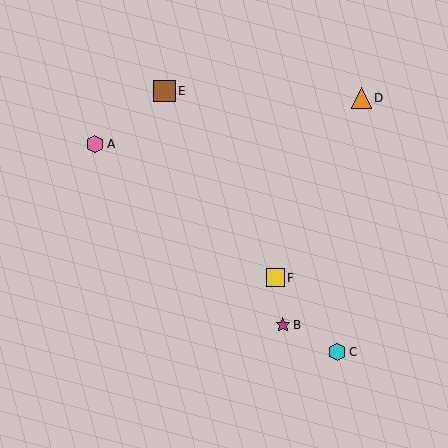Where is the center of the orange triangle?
The center of the orange triangle is at (361, 98).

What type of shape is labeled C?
Shape C is a cyan hexagon.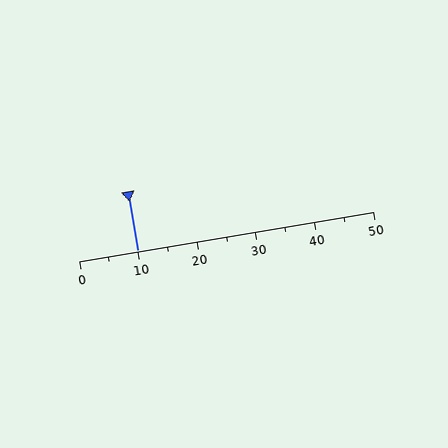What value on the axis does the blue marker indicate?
The marker indicates approximately 10.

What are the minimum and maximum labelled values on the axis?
The axis runs from 0 to 50.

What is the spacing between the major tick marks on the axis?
The major ticks are spaced 10 apart.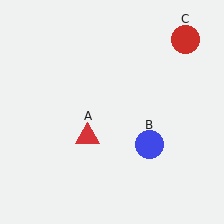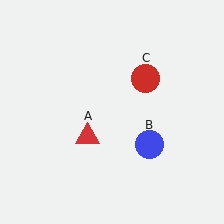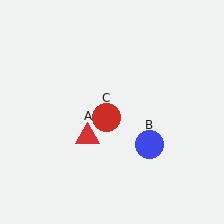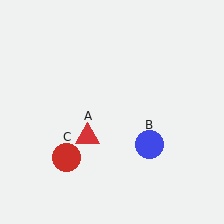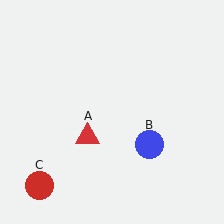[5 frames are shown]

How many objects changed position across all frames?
1 object changed position: red circle (object C).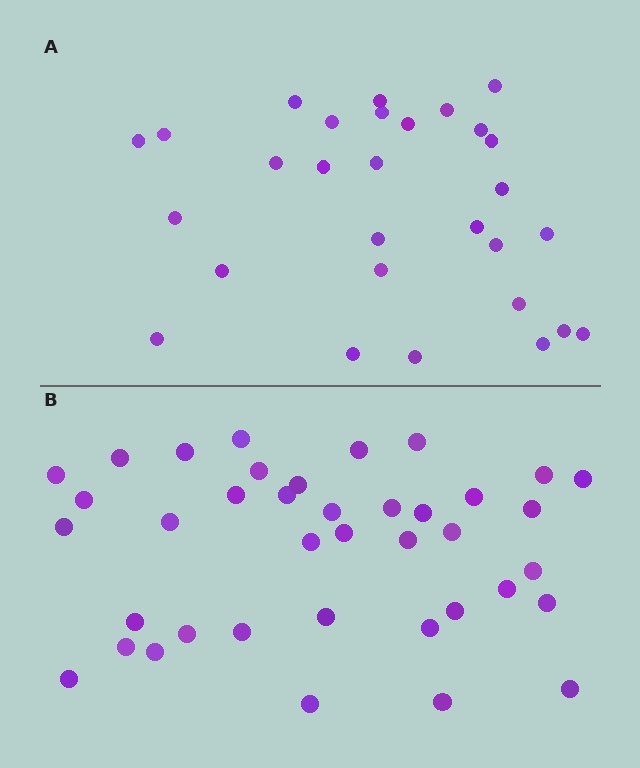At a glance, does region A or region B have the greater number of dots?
Region B (the bottom region) has more dots.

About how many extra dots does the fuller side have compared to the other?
Region B has roughly 10 or so more dots than region A.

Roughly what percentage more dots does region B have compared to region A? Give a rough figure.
About 35% more.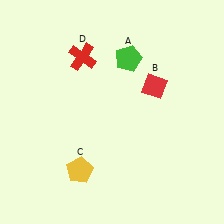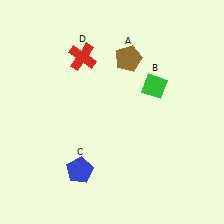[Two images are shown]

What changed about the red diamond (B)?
In Image 1, B is red. In Image 2, it changed to green.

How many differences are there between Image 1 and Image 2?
There are 3 differences between the two images.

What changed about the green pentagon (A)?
In Image 1, A is green. In Image 2, it changed to brown.